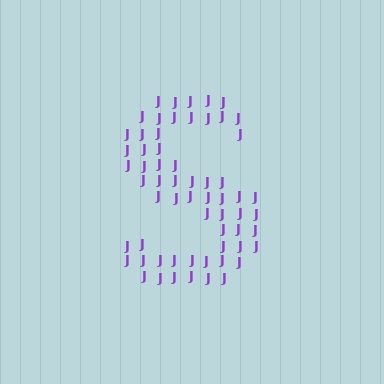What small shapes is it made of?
It is made of small letter J's.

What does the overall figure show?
The overall figure shows the letter S.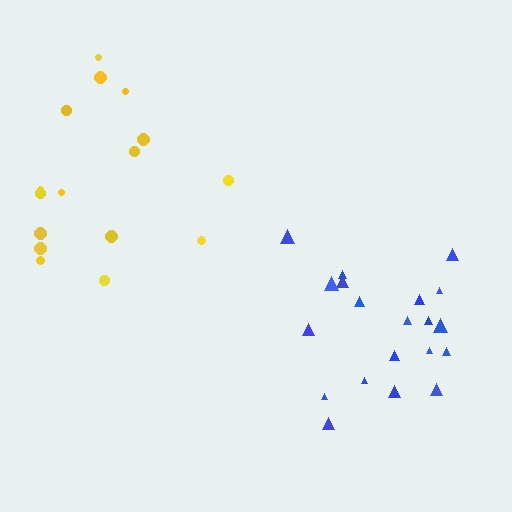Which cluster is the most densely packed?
Blue.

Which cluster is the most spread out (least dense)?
Yellow.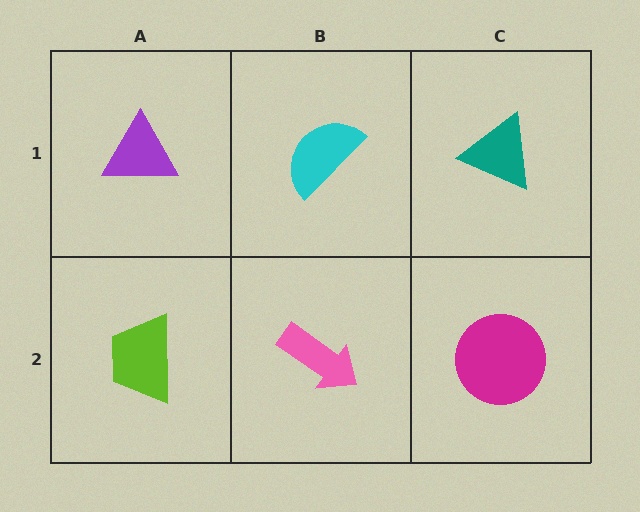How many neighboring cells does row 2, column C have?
2.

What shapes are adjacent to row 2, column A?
A purple triangle (row 1, column A), a pink arrow (row 2, column B).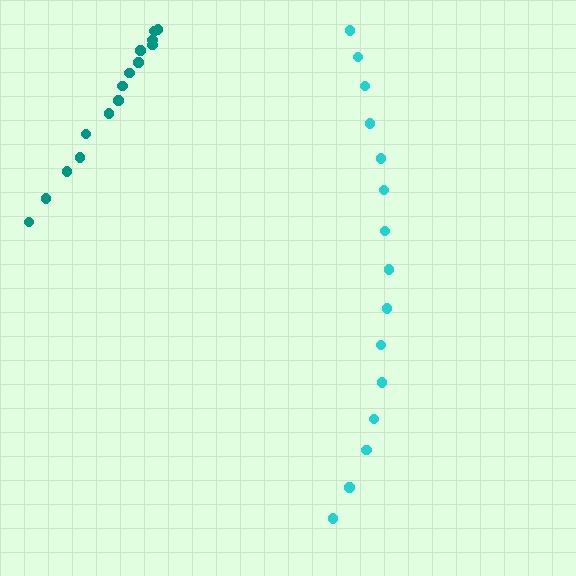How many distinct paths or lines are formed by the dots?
There are 2 distinct paths.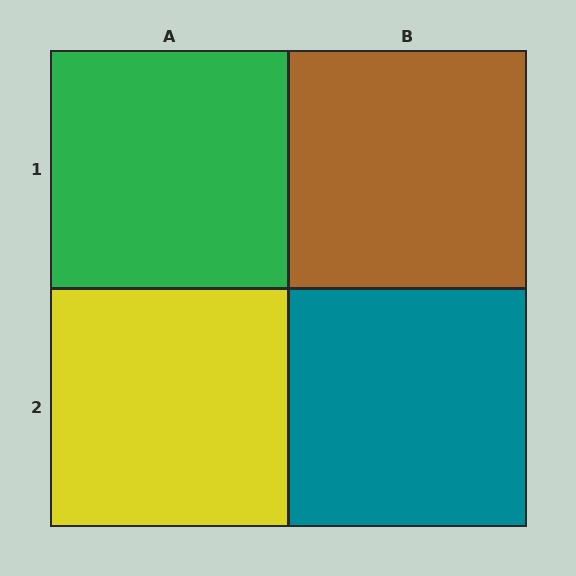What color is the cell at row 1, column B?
Brown.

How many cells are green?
1 cell is green.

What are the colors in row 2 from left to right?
Yellow, teal.